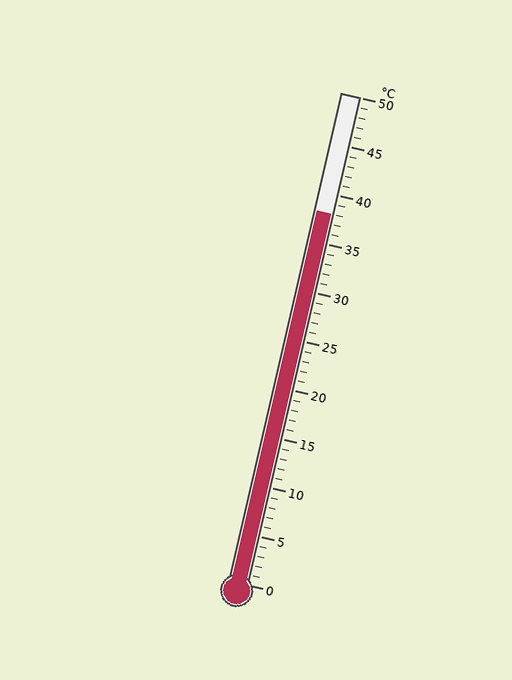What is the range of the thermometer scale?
The thermometer scale ranges from 0°C to 50°C.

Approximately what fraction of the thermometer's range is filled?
The thermometer is filled to approximately 75% of its range.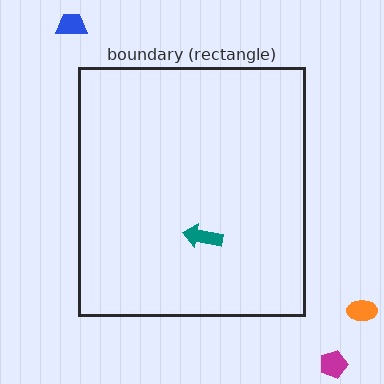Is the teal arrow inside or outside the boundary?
Inside.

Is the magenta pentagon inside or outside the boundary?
Outside.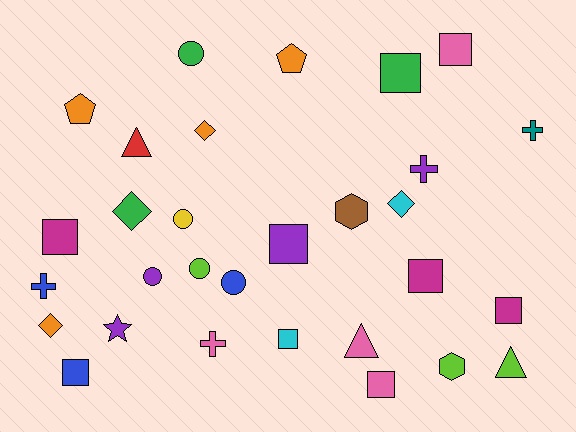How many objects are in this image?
There are 30 objects.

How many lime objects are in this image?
There are 3 lime objects.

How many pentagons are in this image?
There are 2 pentagons.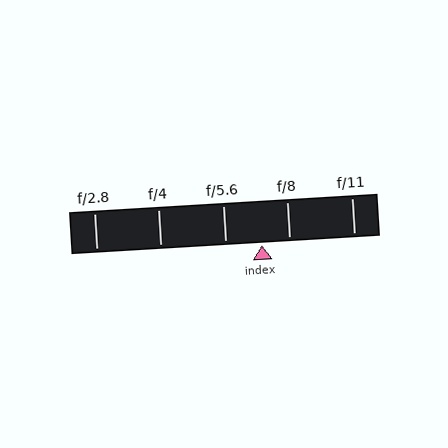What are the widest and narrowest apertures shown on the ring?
The widest aperture shown is f/2.8 and the narrowest is f/11.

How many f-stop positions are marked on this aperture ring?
There are 5 f-stop positions marked.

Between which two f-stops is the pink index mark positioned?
The index mark is between f/5.6 and f/8.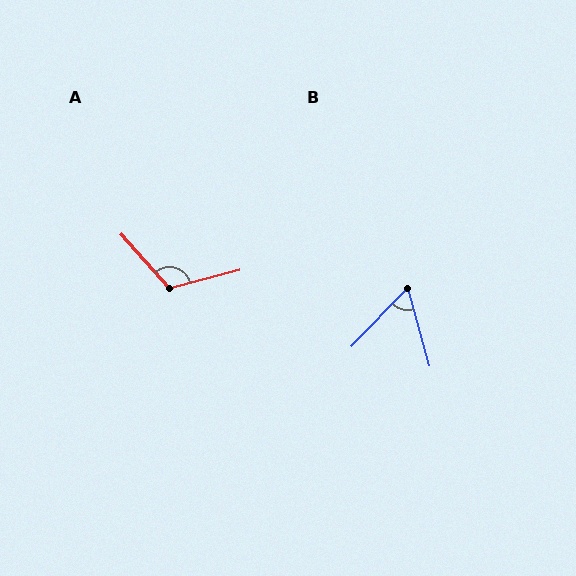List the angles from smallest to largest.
B (60°), A (117°).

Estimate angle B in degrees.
Approximately 60 degrees.